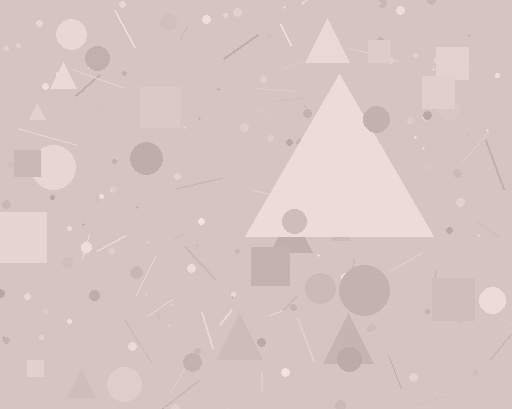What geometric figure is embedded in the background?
A triangle is embedded in the background.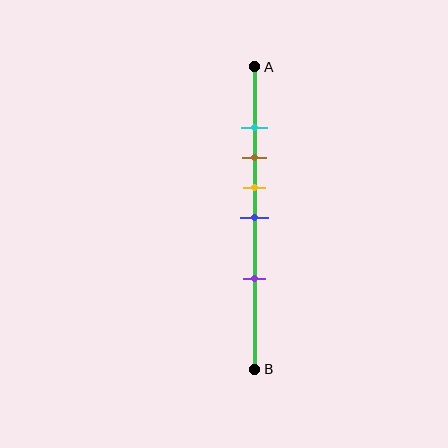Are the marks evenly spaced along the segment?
No, the marks are not evenly spaced.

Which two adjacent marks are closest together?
The cyan and brown marks are the closest adjacent pair.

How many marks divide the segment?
There are 5 marks dividing the segment.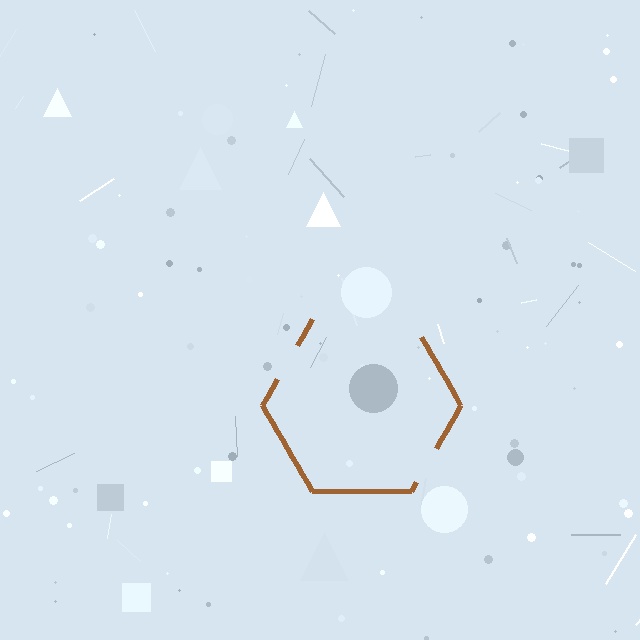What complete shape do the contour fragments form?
The contour fragments form a hexagon.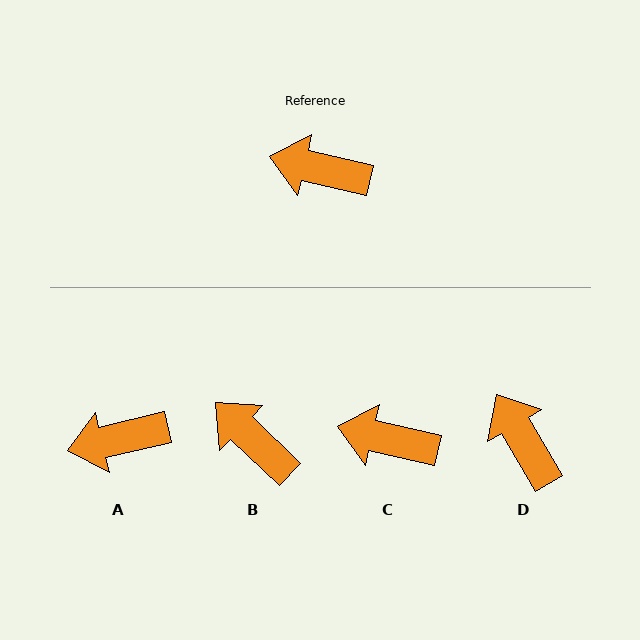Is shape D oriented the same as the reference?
No, it is off by about 46 degrees.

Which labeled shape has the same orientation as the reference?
C.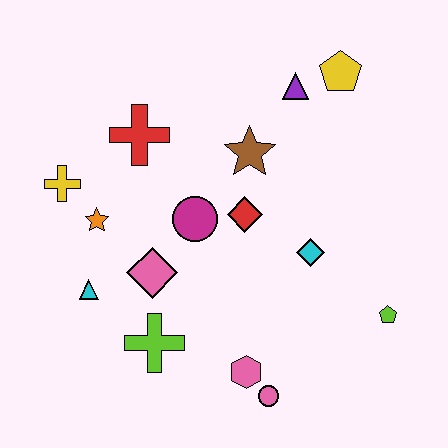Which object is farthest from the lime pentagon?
The yellow cross is farthest from the lime pentagon.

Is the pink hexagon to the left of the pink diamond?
No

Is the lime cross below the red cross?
Yes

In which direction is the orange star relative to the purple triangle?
The orange star is to the left of the purple triangle.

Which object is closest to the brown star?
The red diamond is closest to the brown star.